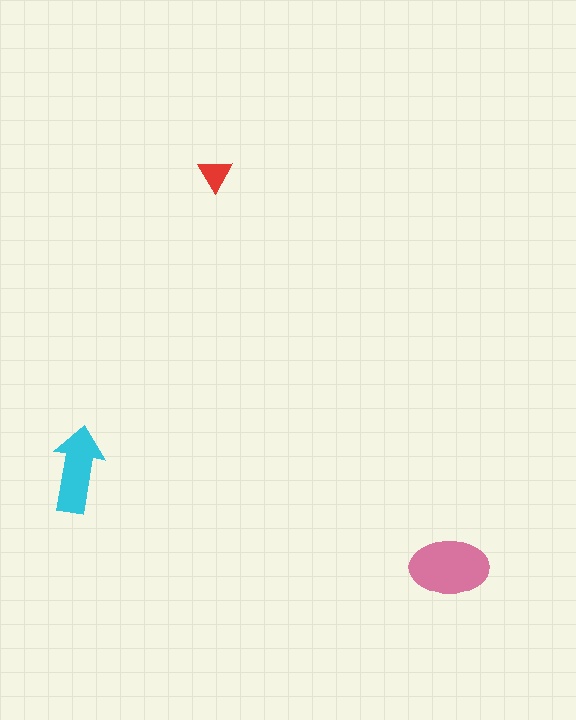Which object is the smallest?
The red triangle.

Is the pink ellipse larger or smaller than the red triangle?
Larger.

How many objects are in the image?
There are 3 objects in the image.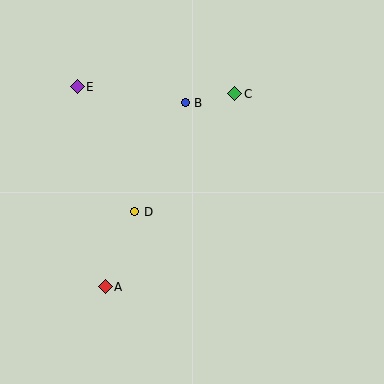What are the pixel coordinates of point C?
Point C is at (235, 94).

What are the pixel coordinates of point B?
Point B is at (185, 103).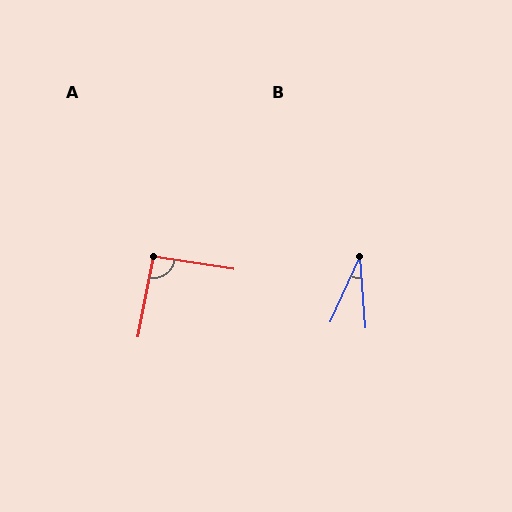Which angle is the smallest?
B, at approximately 29 degrees.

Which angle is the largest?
A, at approximately 92 degrees.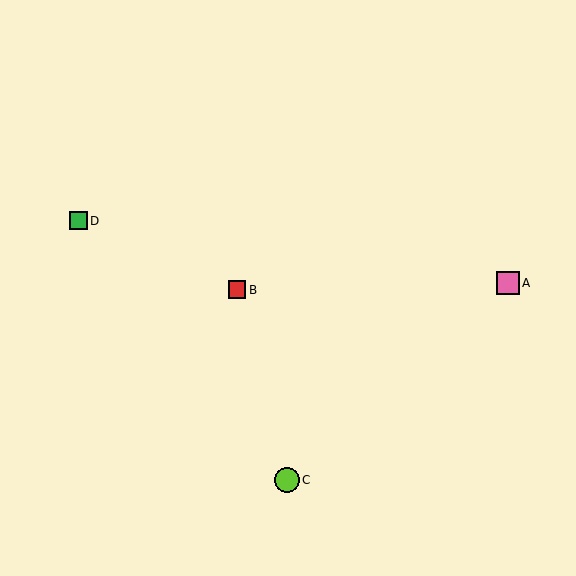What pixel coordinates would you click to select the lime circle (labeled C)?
Click at (287, 480) to select the lime circle C.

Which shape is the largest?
The lime circle (labeled C) is the largest.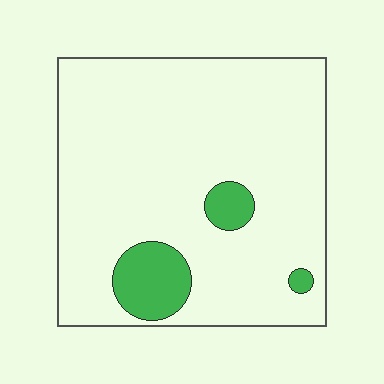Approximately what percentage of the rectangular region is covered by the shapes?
Approximately 10%.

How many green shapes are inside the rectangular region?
3.